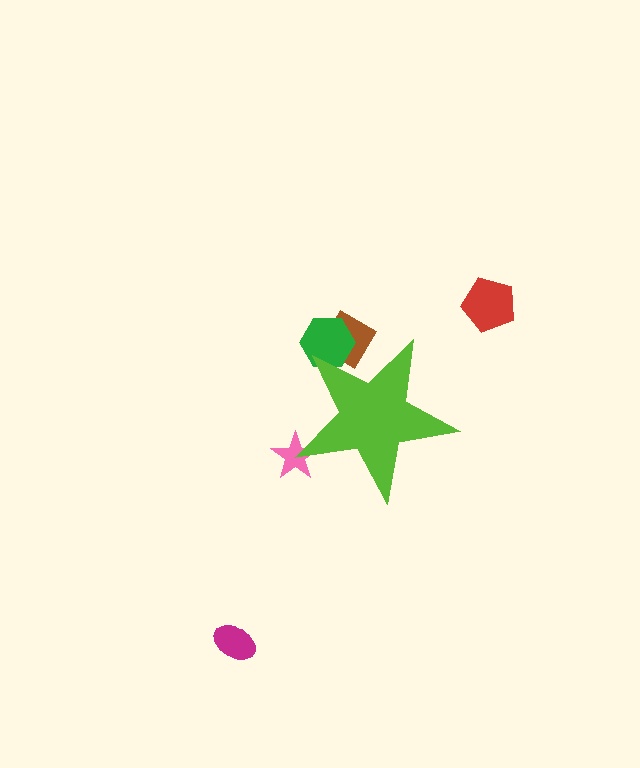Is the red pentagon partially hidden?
No, the red pentagon is fully visible.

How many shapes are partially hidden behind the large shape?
3 shapes are partially hidden.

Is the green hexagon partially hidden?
Yes, the green hexagon is partially hidden behind the lime star.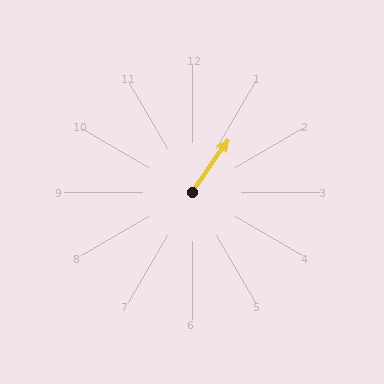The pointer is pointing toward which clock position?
Roughly 1 o'clock.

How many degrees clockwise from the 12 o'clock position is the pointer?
Approximately 34 degrees.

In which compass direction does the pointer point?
Northeast.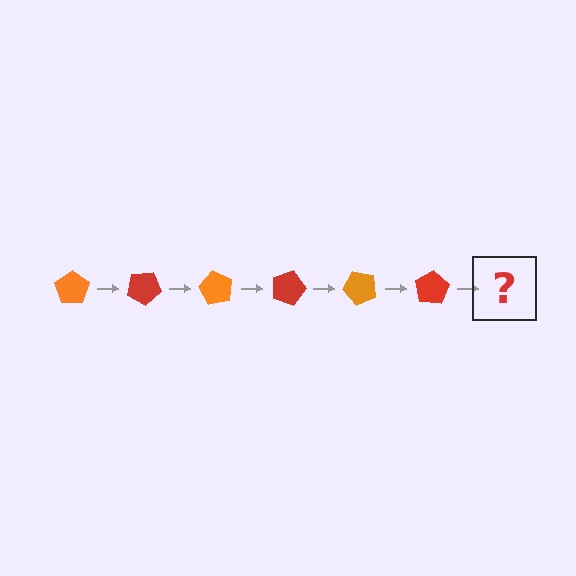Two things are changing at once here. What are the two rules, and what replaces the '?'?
The two rules are that it rotates 30 degrees each step and the color cycles through orange and red. The '?' should be an orange pentagon, rotated 180 degrees from the start.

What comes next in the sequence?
The next element should be an orange pentagon, rotated 180 degrees from the start.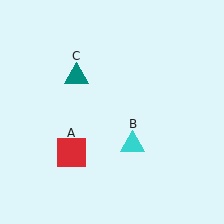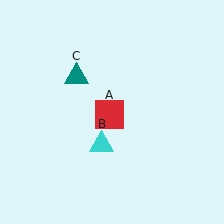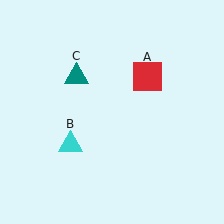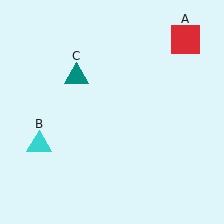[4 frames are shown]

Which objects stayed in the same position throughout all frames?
Teal triangle (object C) remained stationary.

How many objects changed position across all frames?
2 objects changed position: red square (object A), cyan triangle (object B).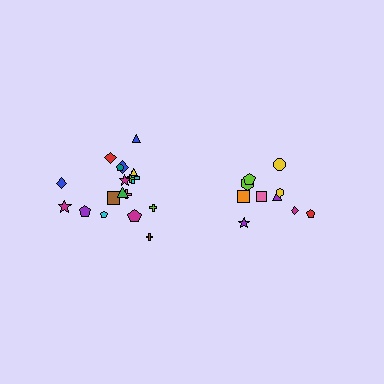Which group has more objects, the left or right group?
The left group.